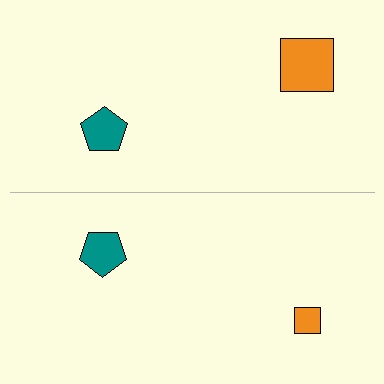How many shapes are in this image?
There are 4 shapes in this image.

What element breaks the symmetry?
The orange square on the bottom side has a different size than its mirror counterpart.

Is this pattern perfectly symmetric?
No, the pattern is not perfectly symmetric. The orange square on the bottom side has a different size than its mirror counterpart.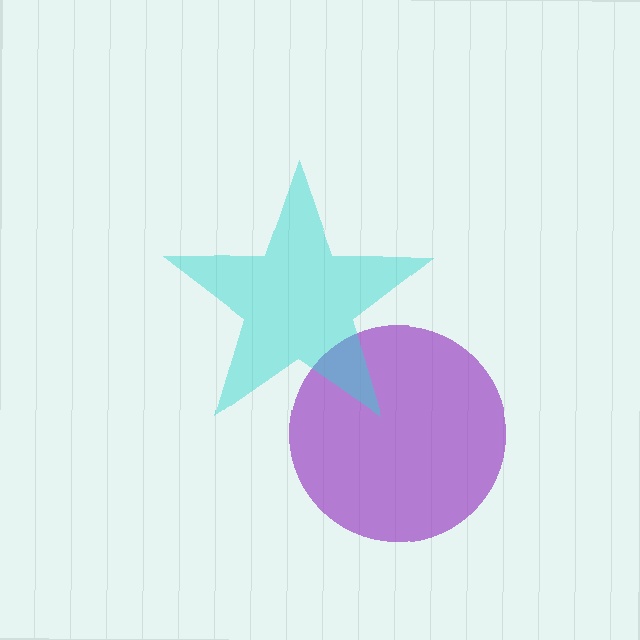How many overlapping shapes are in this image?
There are 2 overlapping shapes in the image.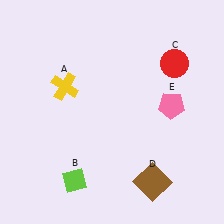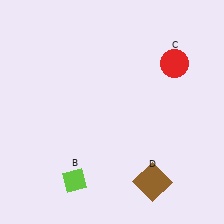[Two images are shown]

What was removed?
The pink pentagon (E), the yellow cross (A) were removed in Image 2.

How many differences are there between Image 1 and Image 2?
There are 2 differences between the two images.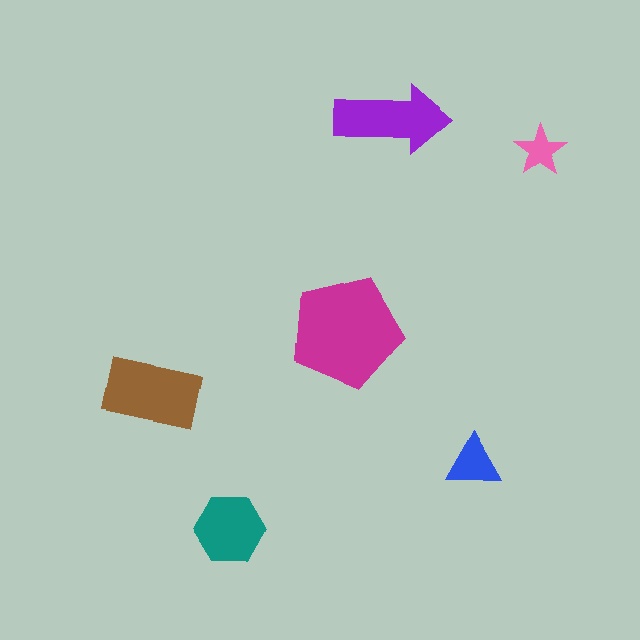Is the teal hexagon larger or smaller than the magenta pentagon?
Smaller.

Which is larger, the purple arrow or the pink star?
The purple arrow.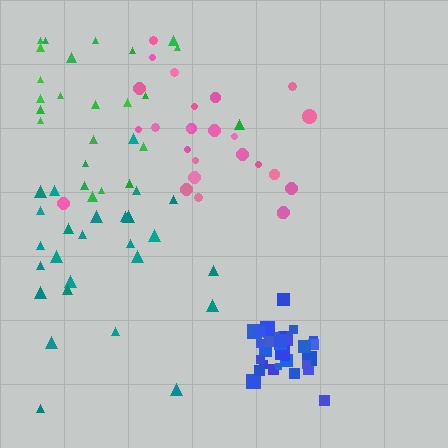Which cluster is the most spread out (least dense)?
Teal.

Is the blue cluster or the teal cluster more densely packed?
Blue.